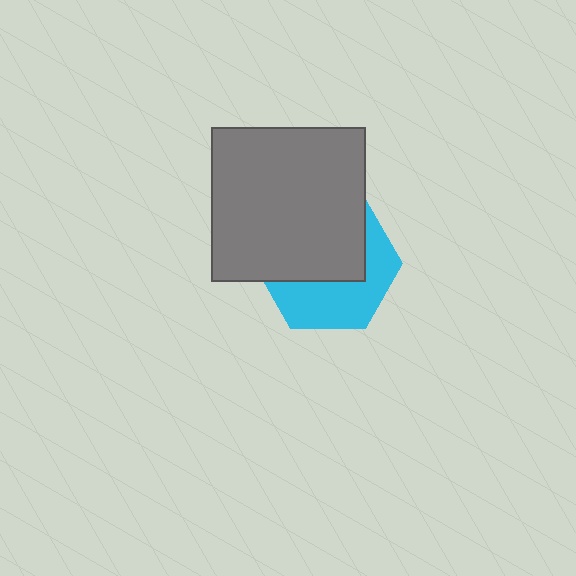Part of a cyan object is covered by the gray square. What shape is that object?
It is a hexagon.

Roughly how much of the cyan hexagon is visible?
About half of it is visible (roughly 46%).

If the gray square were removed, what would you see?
You would see the complete cyan hexagon.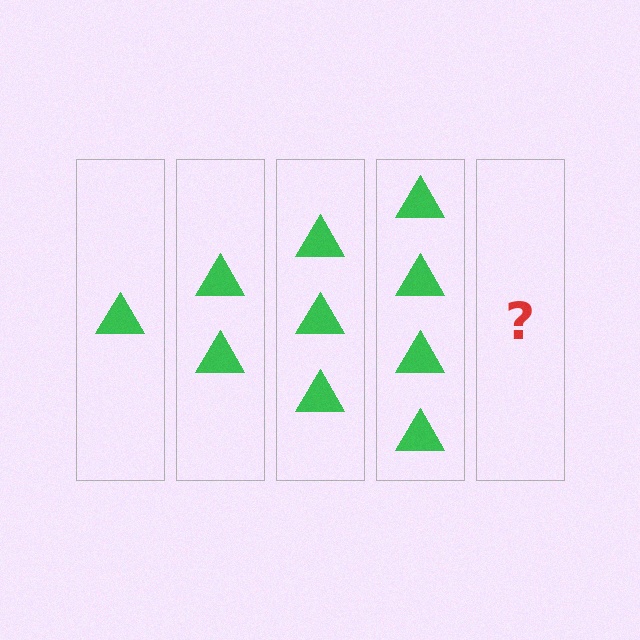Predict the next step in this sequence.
The next step is 5 triangles.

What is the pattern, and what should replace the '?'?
The pattern is that each step adds one more triangle. The '?' should be 5 triangles.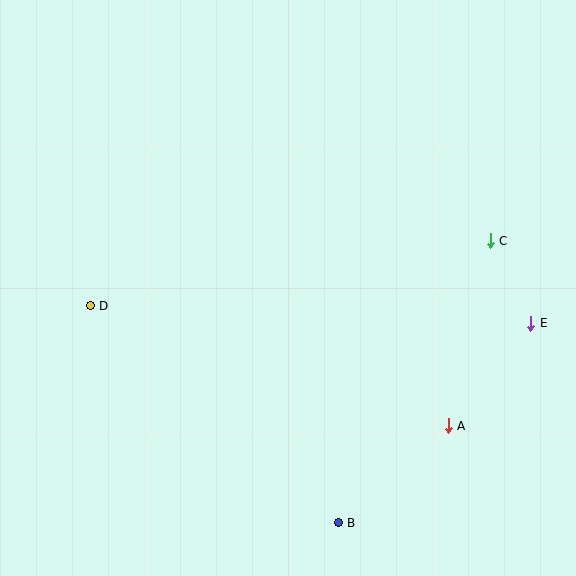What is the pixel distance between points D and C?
The distance between D and C is 405 pixels.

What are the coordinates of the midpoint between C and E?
The midpoint between C and E is at (511, 282).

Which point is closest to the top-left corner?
Point D is closest to the top-left corner.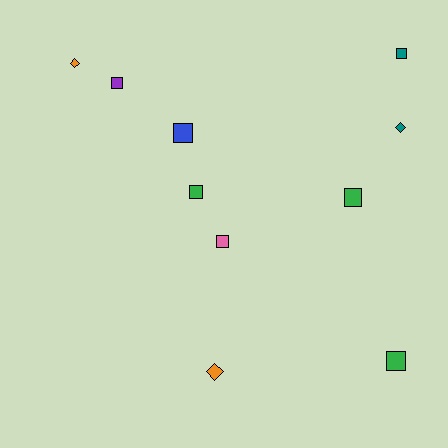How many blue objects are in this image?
There is 1 blue object.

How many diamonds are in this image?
There are 3 diamonds.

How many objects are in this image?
There are 10 objects.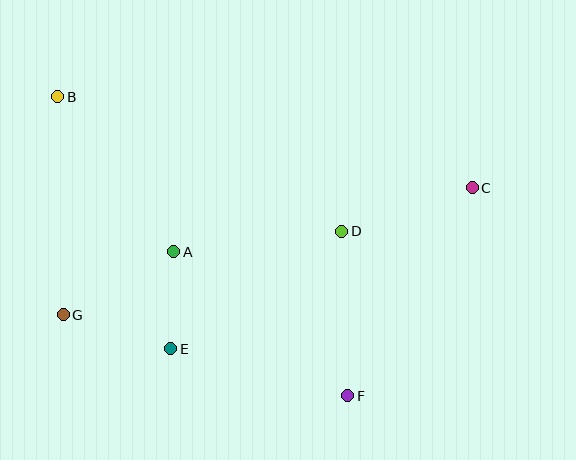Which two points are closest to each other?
Points A and E are closest to each other.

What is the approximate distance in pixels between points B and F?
The distance between B and F is approximately 416 pixels.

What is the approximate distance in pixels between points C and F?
The distance between C and F is approximately 242 pixels.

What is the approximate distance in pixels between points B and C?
The distance between B and C is approximately 424 pixels.